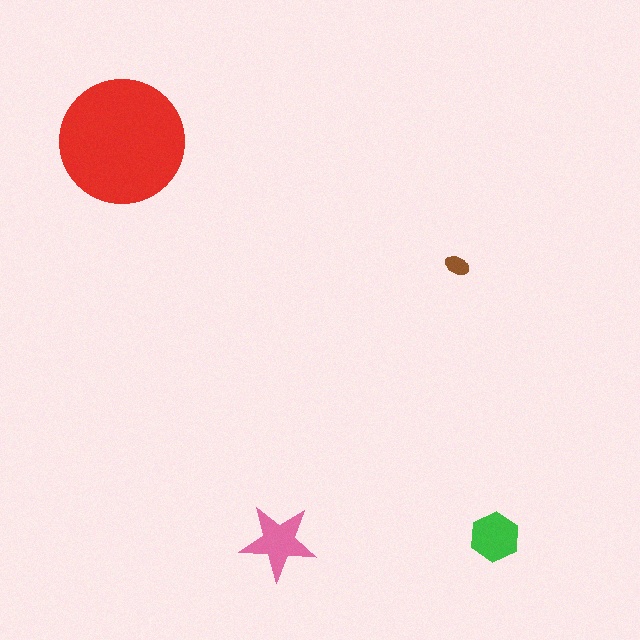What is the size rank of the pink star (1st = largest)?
2nd.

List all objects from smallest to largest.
The brown ellipse, the green hexagon, the pink star, the red circle.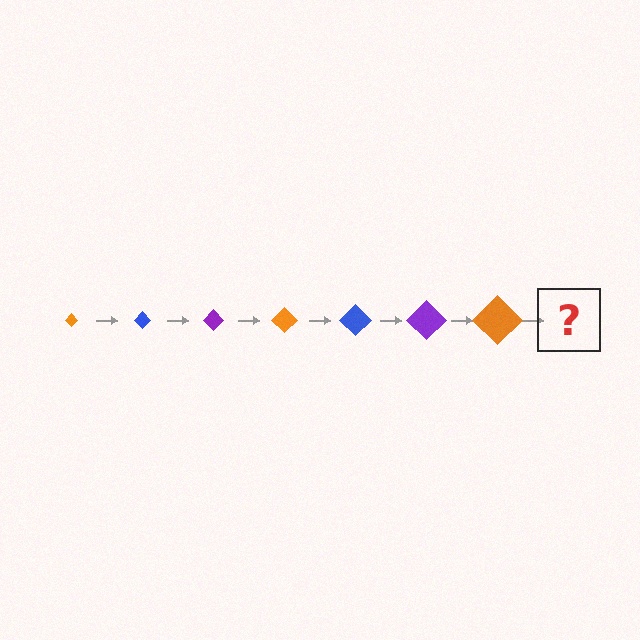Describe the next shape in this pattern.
It should be a blue diamond, larger than the previous one.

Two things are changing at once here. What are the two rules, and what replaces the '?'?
The two rules are that the diamond grows larger each step and the color cycles through orange, blue, and purple. The '?' should be a blue diamond, larger than the previous one.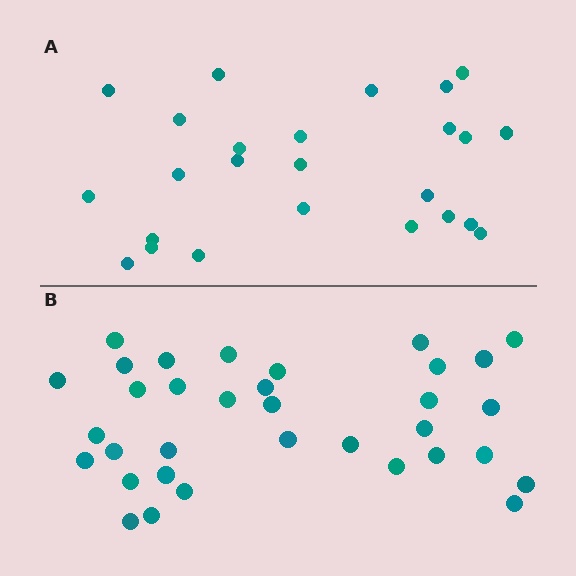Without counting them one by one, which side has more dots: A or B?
Region B (the bottom region) has more dots.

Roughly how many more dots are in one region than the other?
Region B has roughly 8 or so more dots than region A.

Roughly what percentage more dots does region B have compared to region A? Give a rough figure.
About 35% more.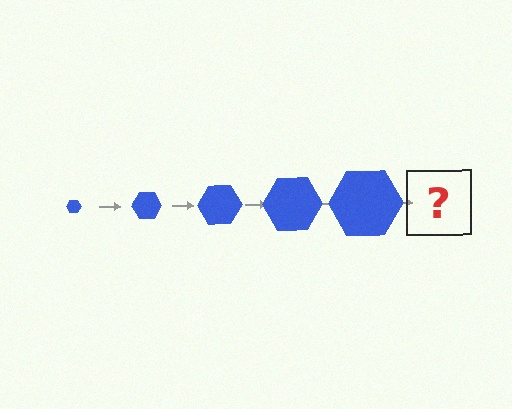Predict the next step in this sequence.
The next step is a blue hexagon, larger than the previous one.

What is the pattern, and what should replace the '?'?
The pattern is that the hexagon gets progressively larger each step. The '?' should be a blue hexagon, larger than the previous one.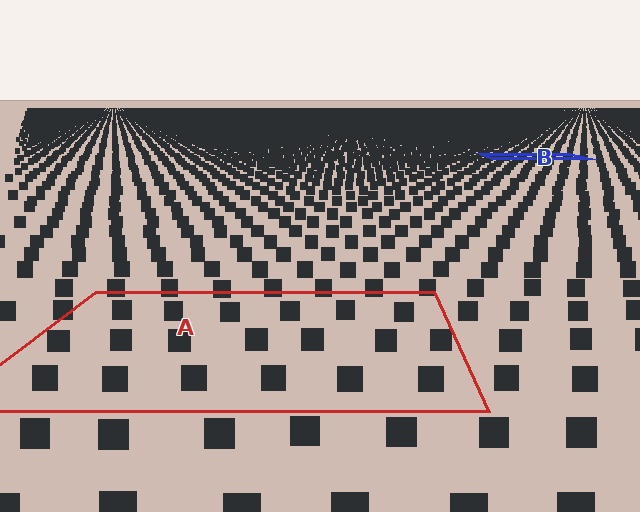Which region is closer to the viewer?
Region A is closer. The texture elements there are larger and more spread out.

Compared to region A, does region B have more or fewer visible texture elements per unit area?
Region B has more texture elements per unit area — they are packed more densely because it is farther away.